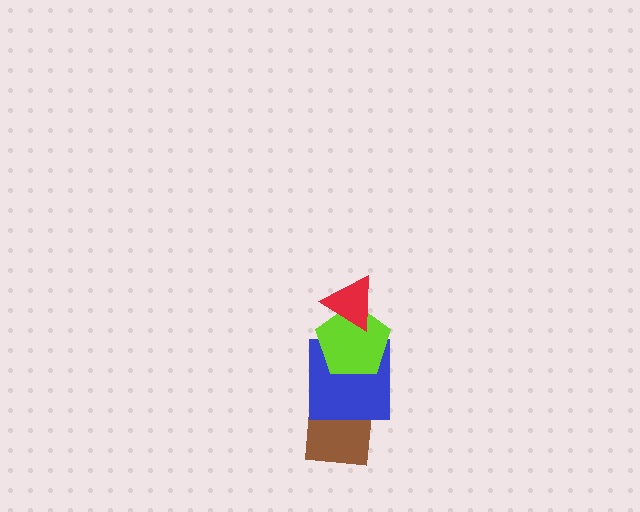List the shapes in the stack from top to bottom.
From top to bottom: the red triangle, the lime pentagon, the blue square, the brown square.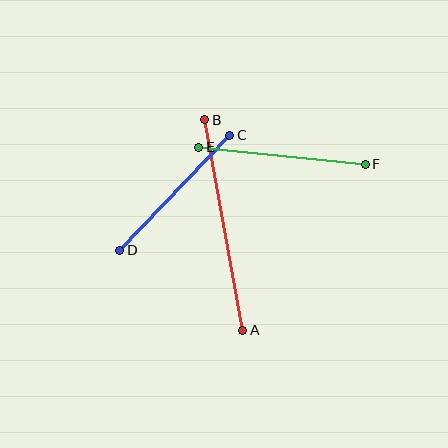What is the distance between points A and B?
The distance is approximately 214 pixels.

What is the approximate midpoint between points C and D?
The midpoint is at approximately (175, 193) pixels.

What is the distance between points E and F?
The distance is approximately 167 pixels.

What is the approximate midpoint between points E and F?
The midpoint is at approximately (282, 156) pixels.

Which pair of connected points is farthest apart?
Points A and B are farthest apart.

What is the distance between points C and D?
The distance is approximately 159 pixels.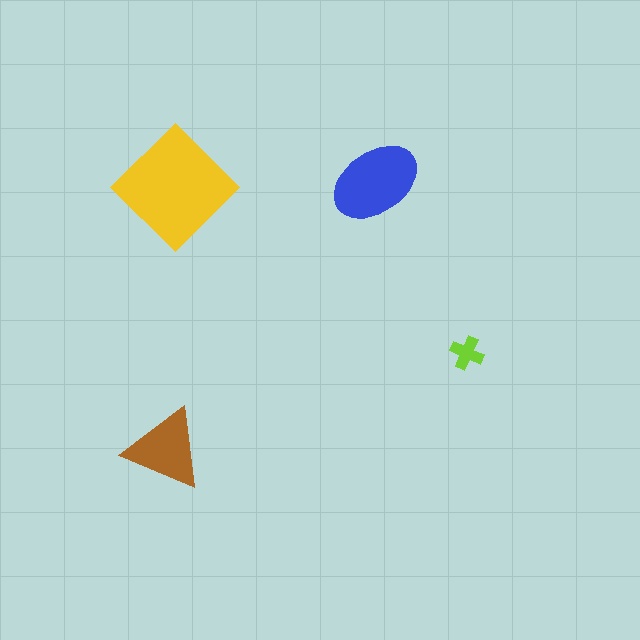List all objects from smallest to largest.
The lime cross, the brown triangle, the blue ellipse, the yellow diamond.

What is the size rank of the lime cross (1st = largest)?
4th.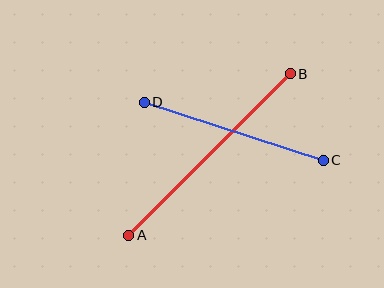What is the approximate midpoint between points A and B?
The midpoint is at approximately (209, 155) pixels.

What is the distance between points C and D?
The distance is approximately 188 pixels.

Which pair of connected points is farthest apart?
Points A and B are farthest apart.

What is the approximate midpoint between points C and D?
The midpoint is at approximately (234, 131) pixels.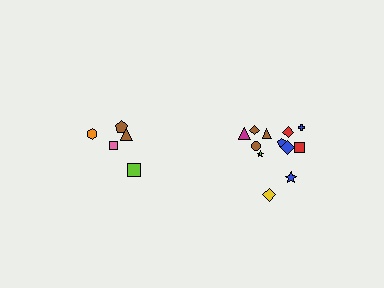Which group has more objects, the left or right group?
The right group.